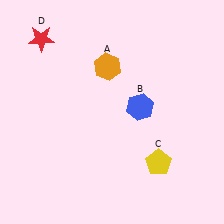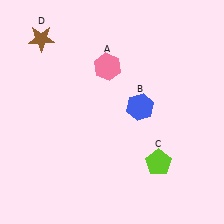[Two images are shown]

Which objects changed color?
A changed from orange to pink. C changed from yellow to lime. D changed from red to brown.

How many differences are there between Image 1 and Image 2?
There are 3 differences between the two images.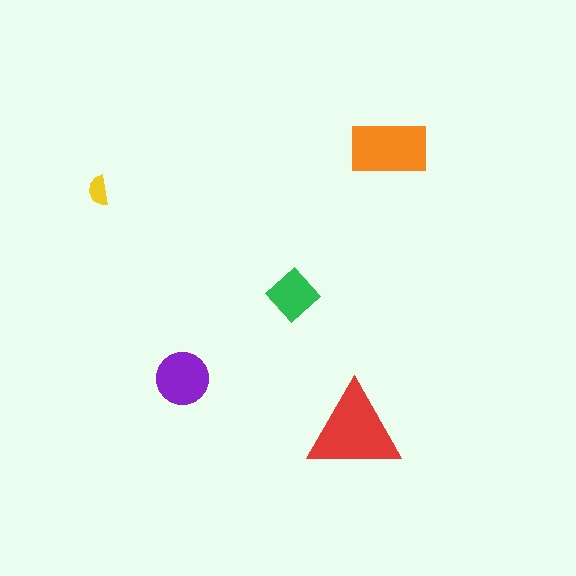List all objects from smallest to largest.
The yellow semicircle, the green diamond, the purple circle, the orange rectangle, the red triangle.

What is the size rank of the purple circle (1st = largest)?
3rd.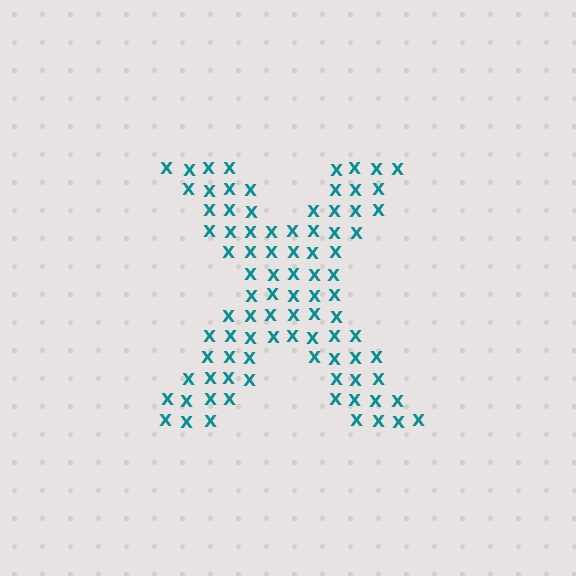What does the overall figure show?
The overall figure shows the letter X.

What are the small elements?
The small elements are letter X's.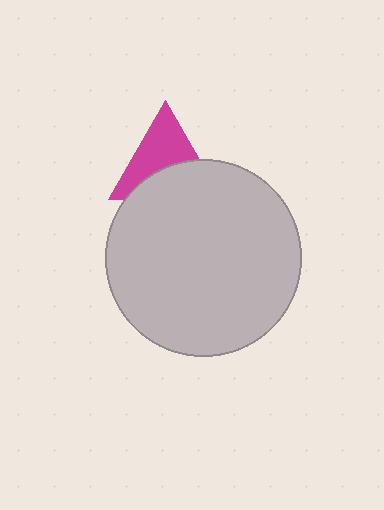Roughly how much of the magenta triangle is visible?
About half of it is visible (roughly 55%).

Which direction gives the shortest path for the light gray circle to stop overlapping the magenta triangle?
Moving down gives the shortest separation.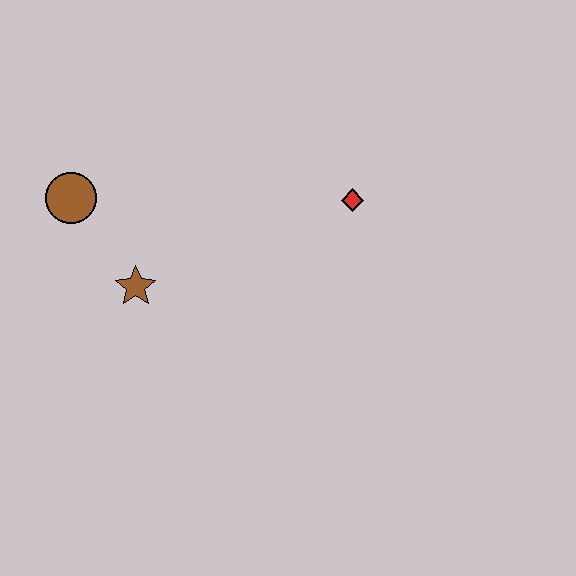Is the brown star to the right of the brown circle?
Yes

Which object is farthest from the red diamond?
The brown circle is farthest from the red diamond.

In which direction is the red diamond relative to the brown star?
The red diamond is to the right of the brown star.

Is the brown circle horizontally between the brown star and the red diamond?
No